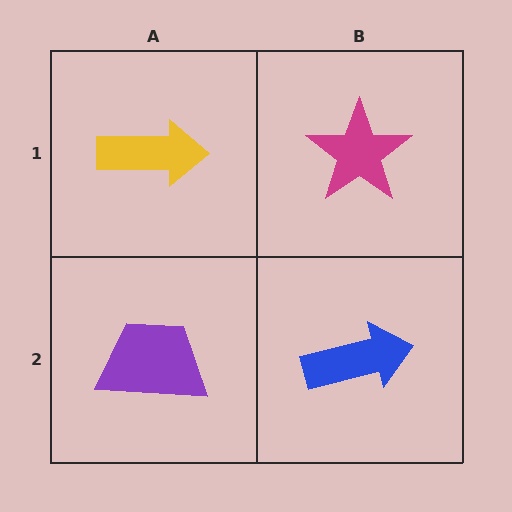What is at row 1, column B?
A magenta star.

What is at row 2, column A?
A purple trapezoid.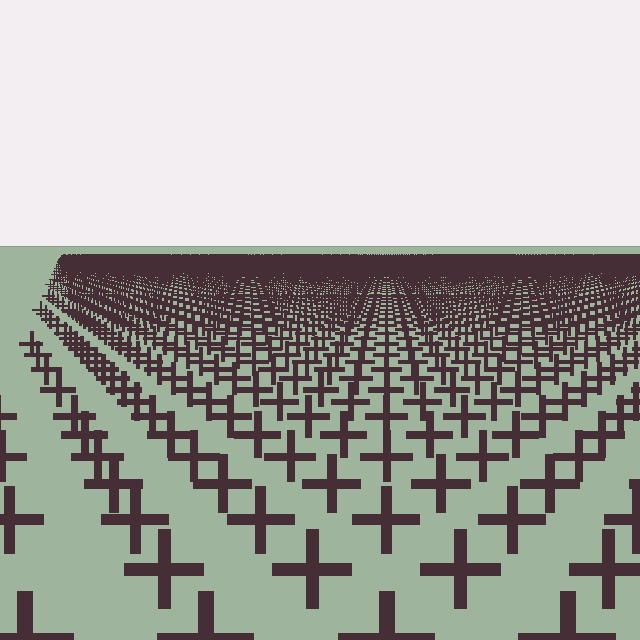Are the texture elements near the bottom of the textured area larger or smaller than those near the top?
Larger. Near the bottom, elements are closer to the viewer and appear at a bigger on-screen size.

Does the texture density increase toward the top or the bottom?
Density increases toward the top.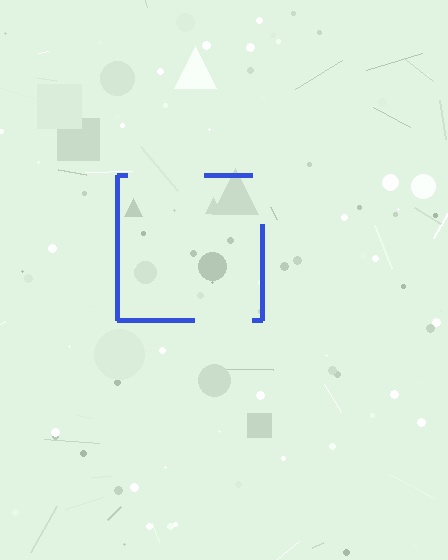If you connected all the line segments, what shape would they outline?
They would outline a square.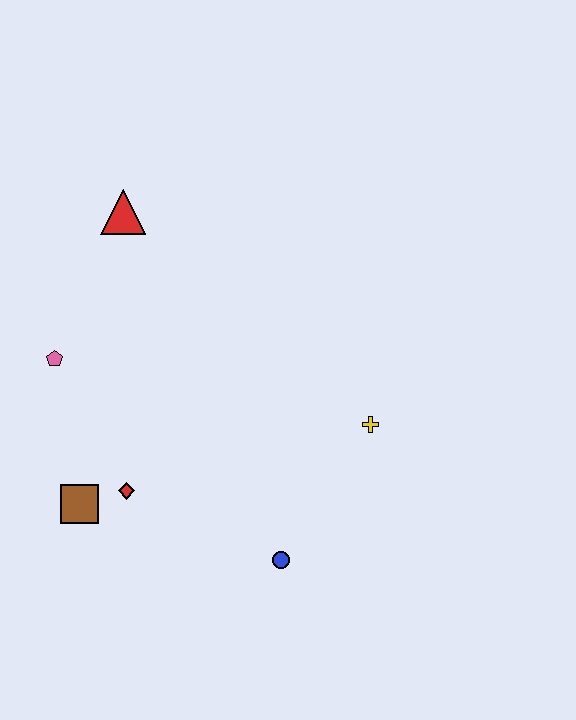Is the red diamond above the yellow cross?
No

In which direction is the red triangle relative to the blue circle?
The red triangle is above the blue circle.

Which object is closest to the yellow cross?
The blue circle is closest to the yellow cross.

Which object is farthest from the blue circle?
The red triangle is farthest from the blue circle.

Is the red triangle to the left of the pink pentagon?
No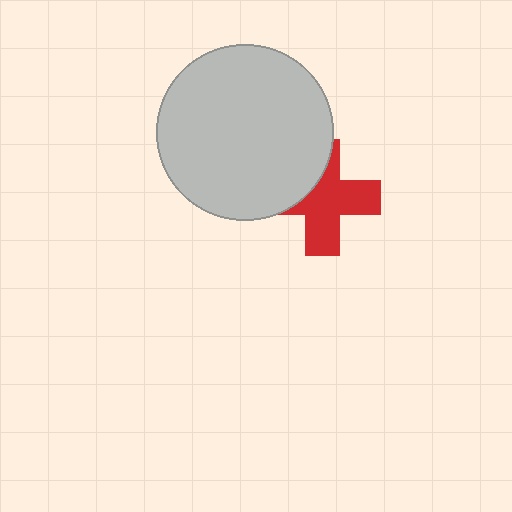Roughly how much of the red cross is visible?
Most of it is visible (roughly 66%).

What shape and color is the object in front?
The object in front is a light gray circle.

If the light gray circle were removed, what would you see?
You would see the complete red cross.